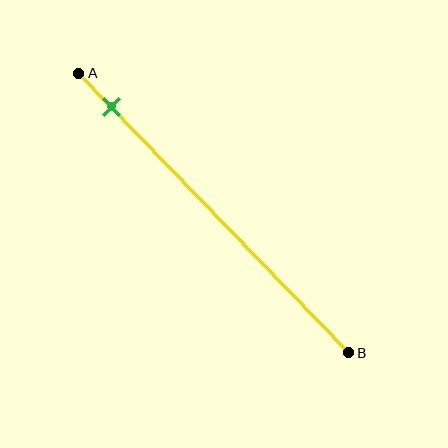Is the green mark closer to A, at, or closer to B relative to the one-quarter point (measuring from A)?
The green mark is closer to point A than the one-quarter point of segment AB.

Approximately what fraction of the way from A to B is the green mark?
The green mark is approximately 10% of the way from A to B.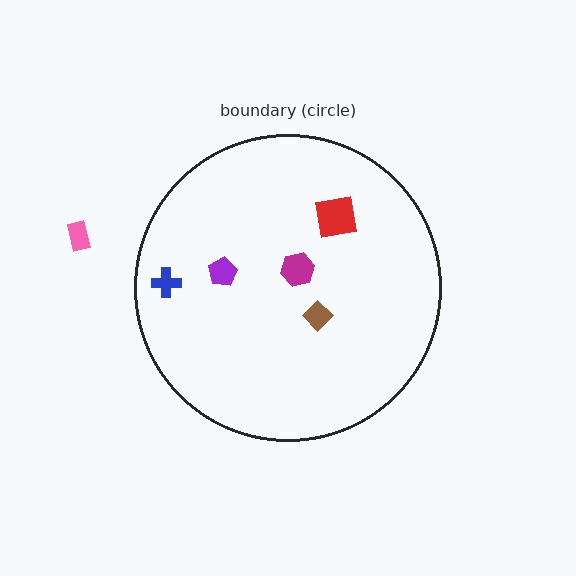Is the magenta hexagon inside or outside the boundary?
Inside.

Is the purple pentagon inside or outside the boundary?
Inside.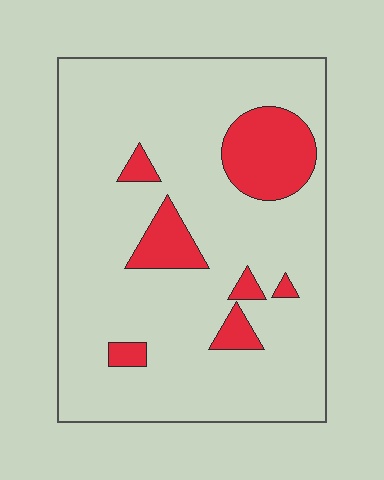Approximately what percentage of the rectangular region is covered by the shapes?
Approximately 15%.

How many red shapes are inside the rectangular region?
7.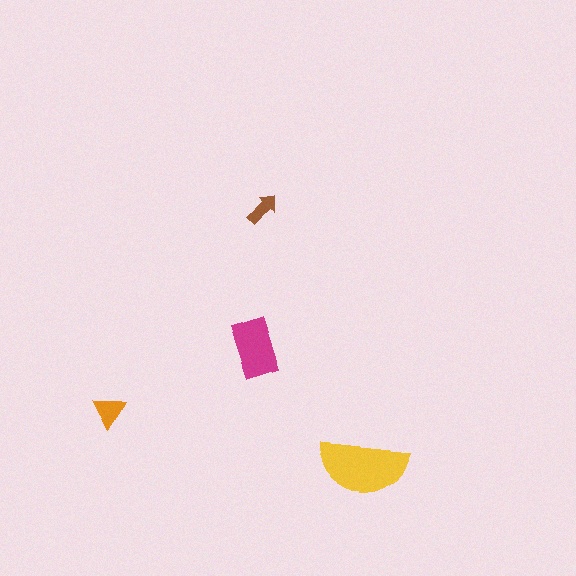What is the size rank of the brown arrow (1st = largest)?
4th.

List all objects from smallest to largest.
The brown arrow, the orange triangle, the magenta rectangle, the yellow semicircle.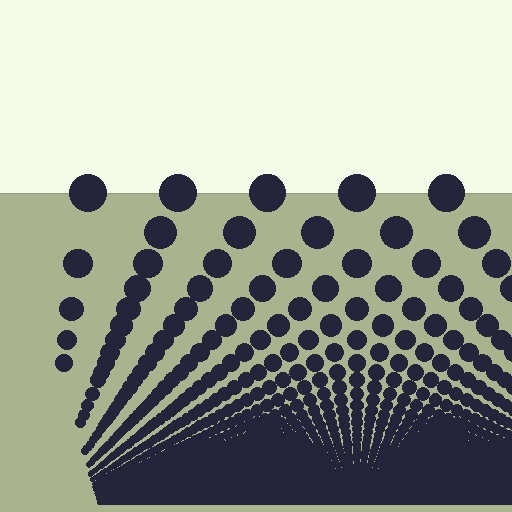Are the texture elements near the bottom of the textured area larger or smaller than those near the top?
Smaller. The gradient is inverted — elements near the bottom are smaller and denser.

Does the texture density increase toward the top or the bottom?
Density increases toward the bottom.